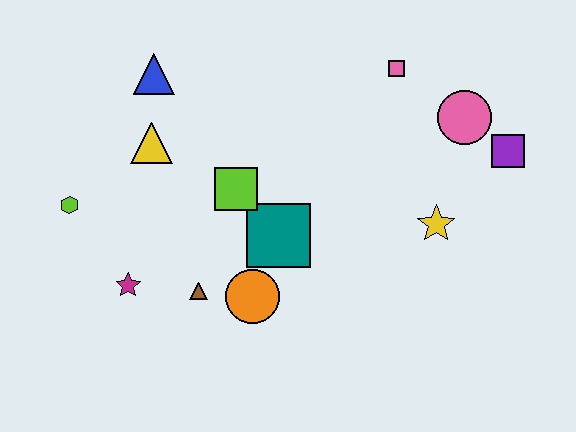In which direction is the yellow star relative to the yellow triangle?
The yellow star is to the right of the yellow triangle.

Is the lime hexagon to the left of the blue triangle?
Yes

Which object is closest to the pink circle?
The purple square is closest to the pink circle.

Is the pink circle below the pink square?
Yes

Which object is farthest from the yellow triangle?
The purple square is farthest from the yellow triangle.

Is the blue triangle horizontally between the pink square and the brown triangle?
No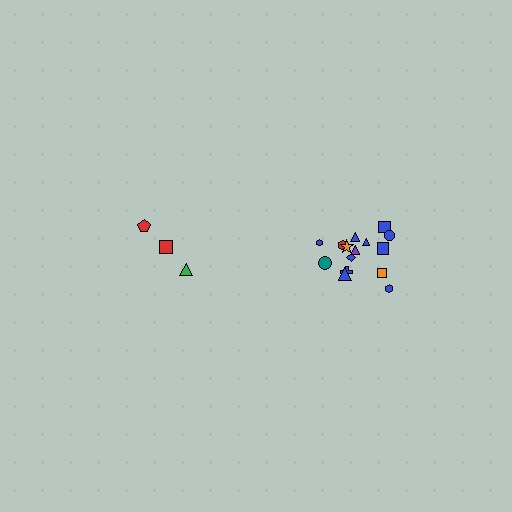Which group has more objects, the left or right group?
The right group.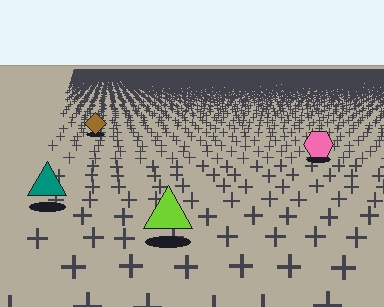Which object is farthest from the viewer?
The brown diamond is farthest from the viewer. It appears smaller and the ground texture around it is denser.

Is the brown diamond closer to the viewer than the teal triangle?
No. The teal triangle is closer — you can tell from the texture gradient: the ground texture is coarser near it.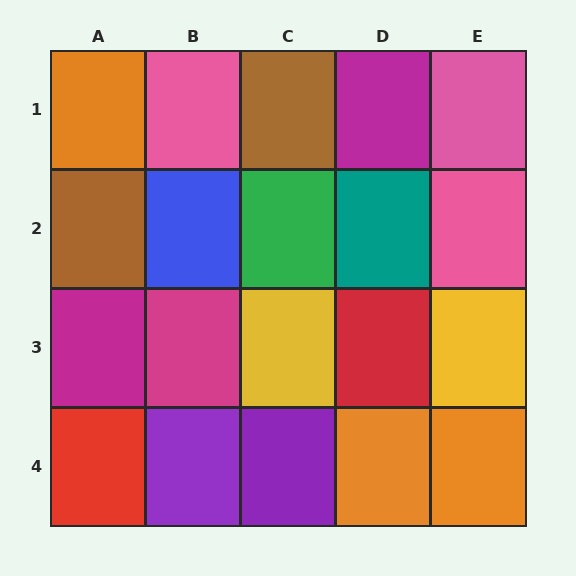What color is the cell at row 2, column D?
Teal.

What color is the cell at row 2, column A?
Brown.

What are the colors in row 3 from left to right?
Magenta, magenta, yellow, red, yellow.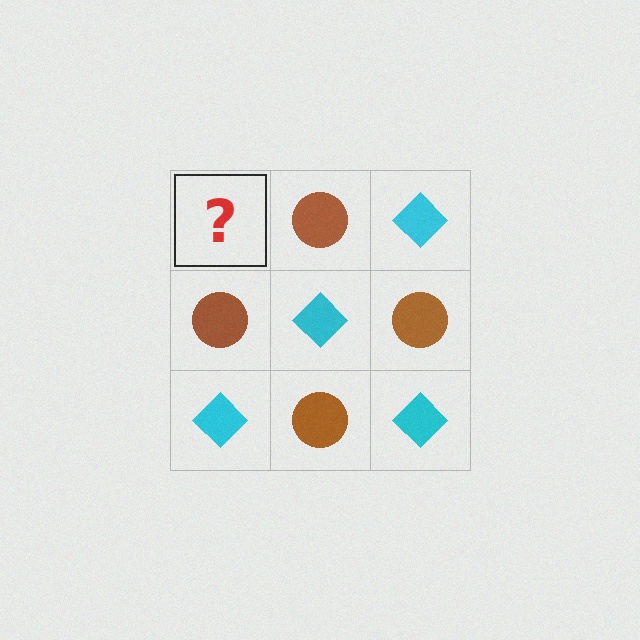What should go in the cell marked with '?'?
The missing cell should contain a cyan diamond.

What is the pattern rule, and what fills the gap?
The rule is that it alternates cyan diamond and brown circle in a checkerboard pattern. The gap should be filled with a cyan diamond.